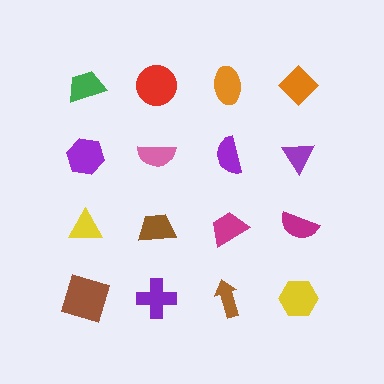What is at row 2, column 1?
A purple hexagon.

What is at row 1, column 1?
A green trapezoid.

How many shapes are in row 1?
4 shapes.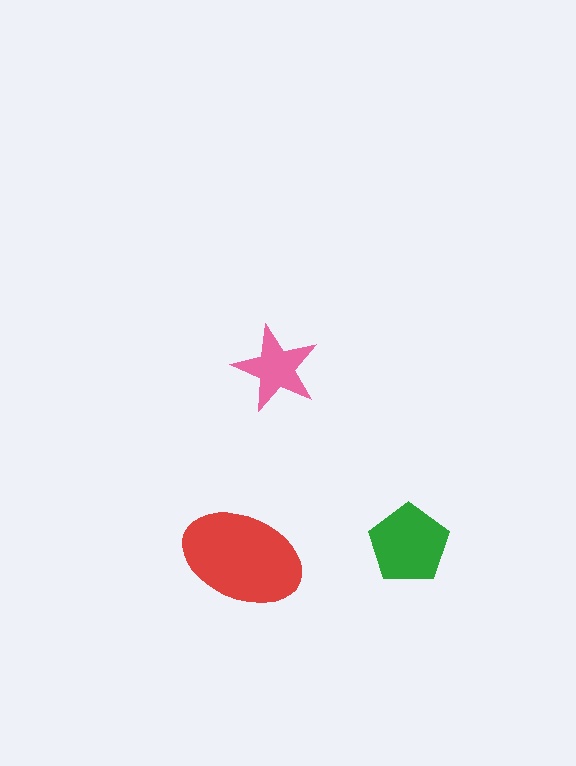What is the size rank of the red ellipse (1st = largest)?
1st.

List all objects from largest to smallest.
The red ellipse, the green pentagon, the pink star.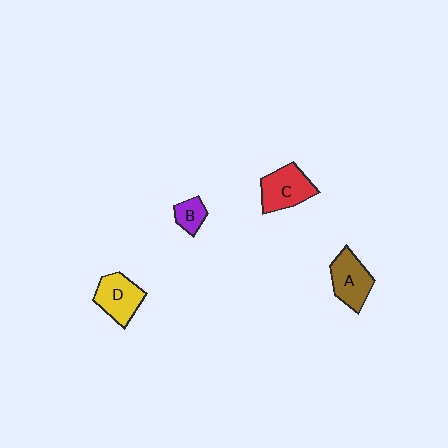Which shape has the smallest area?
Shape B (purple).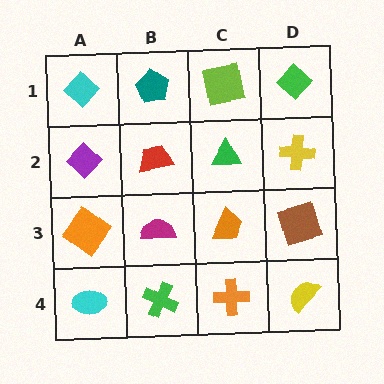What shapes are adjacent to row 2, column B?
A teal pentagon (row 1, column B), a magenta semicircle (row 3, column B), a purple diamond (row 2, column A), a green triangle (row 2, column C).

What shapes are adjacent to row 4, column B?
A magenta semicircle (row 3, column B), a cyan ellipse (row 4, column A), an orange cross (row 4, column C).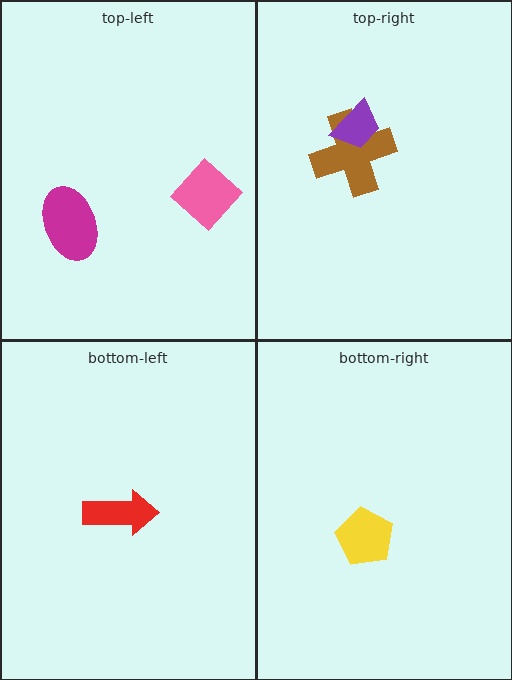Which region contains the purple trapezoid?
The top-right region.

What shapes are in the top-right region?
The brown cross, the purple trapezoid.